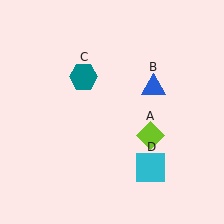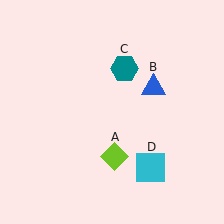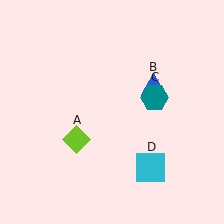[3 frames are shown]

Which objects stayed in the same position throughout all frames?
Blue triangle (object B) and cyan square (object D) remained stationary.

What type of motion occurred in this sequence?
The lime diamond (object A), teal hexagon (object C) rotated clockwise around the center of the scene.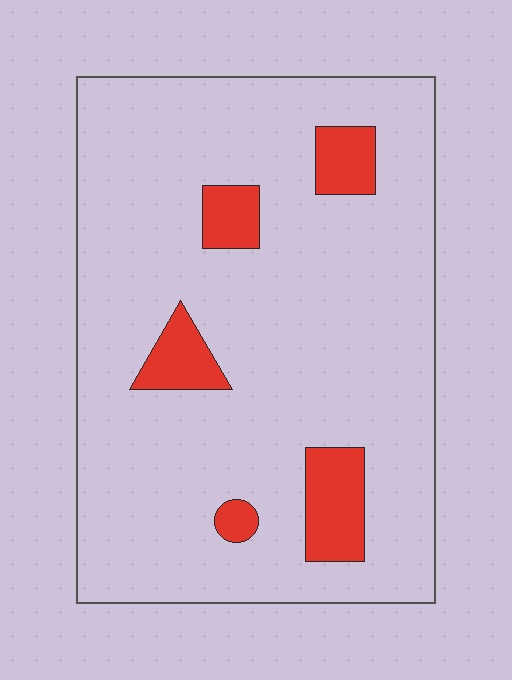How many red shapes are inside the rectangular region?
5.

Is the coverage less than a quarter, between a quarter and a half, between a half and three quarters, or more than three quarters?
Less than a quarter.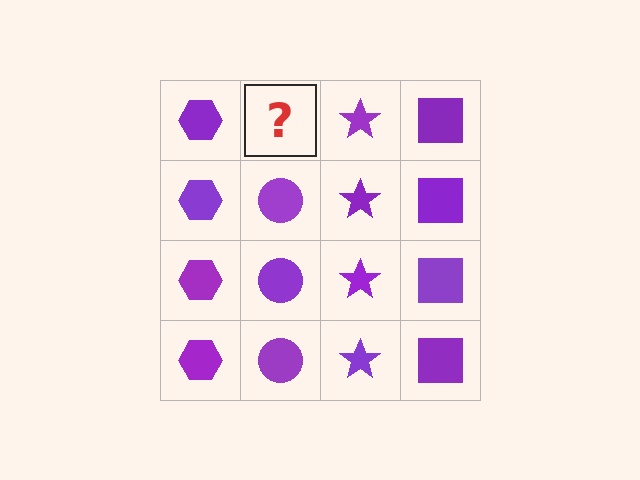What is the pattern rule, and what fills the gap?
The rule is that each column has a consistent shape. The gap should be filled with a purple circle.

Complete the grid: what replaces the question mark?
The question mark should be replaced with a purple circle.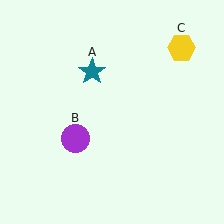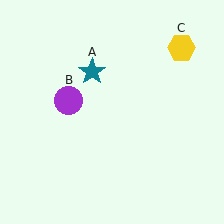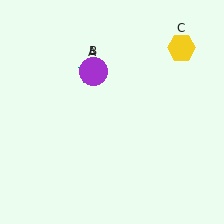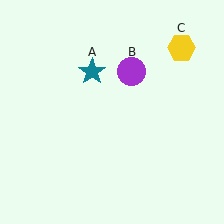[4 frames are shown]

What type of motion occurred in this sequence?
The purple circle (object B) rotated clockwise around the center of the scene.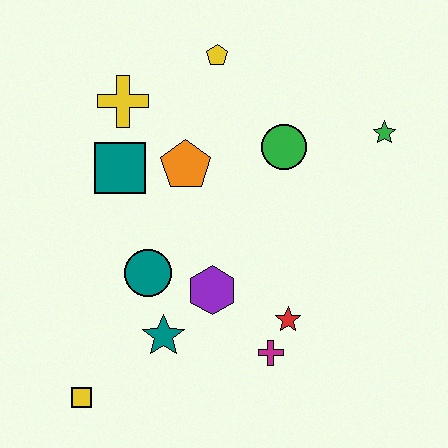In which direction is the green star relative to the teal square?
The green star is to the right of the teal square.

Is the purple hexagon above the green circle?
No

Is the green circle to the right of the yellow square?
Yes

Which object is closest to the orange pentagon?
The teal square is closest to the orange pentagon.